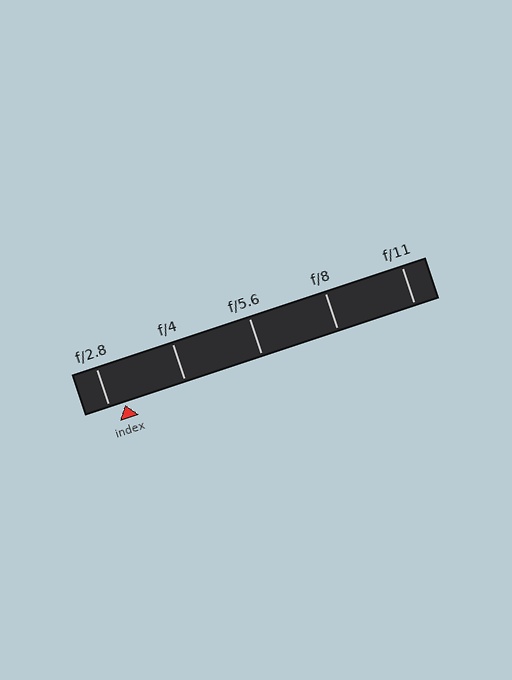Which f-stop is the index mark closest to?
The index mark is closest to f/2.8.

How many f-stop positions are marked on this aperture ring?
There are 5 f-stop positions marked.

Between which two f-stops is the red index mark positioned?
The index mark is between f/2.8 and f/4.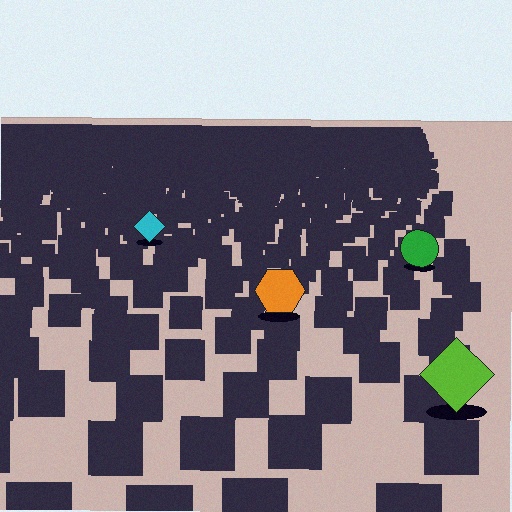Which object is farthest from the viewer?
The cyan diamond is farthest from the viewer. It appears smaller and the ground texture around it is denser.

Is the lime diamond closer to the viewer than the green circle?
Yes. The lime diamond is closer — you can tell from the texture gradient: the ground texture is coarser near it.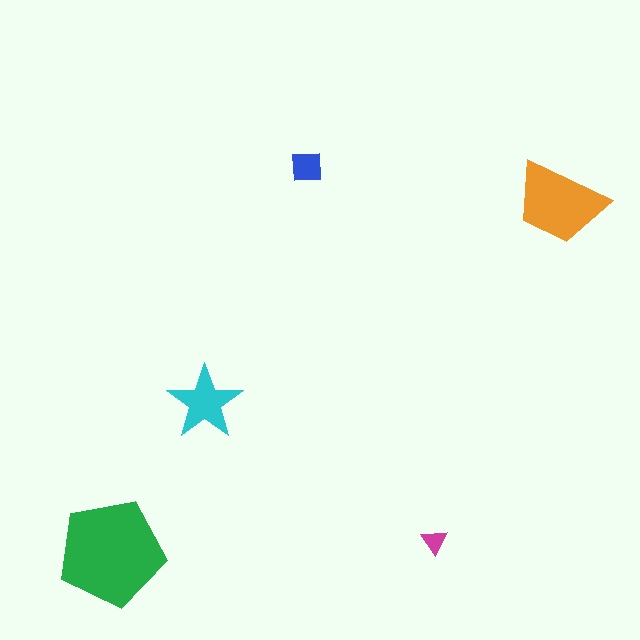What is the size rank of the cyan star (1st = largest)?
3rd.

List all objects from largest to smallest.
The green pentagon, the orange trapezoid, the cyan star, the blue square, the magenta triangle.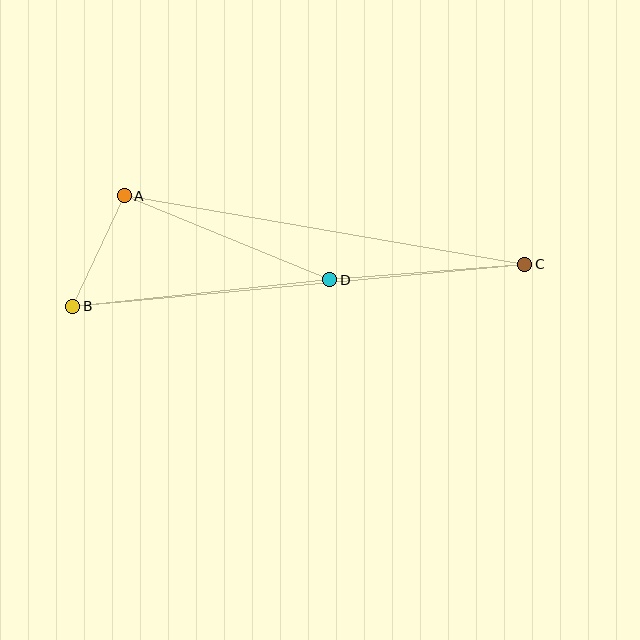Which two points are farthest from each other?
Points B and C are farthest from each other.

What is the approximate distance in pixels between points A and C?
The distance between A and C is approximately 406 pixels.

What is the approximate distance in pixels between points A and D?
The distance between A and D is approximately 222 pixels.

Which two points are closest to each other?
Points A and B are closest to each other.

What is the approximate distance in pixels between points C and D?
The distance between C and D is approximately 196 pixels.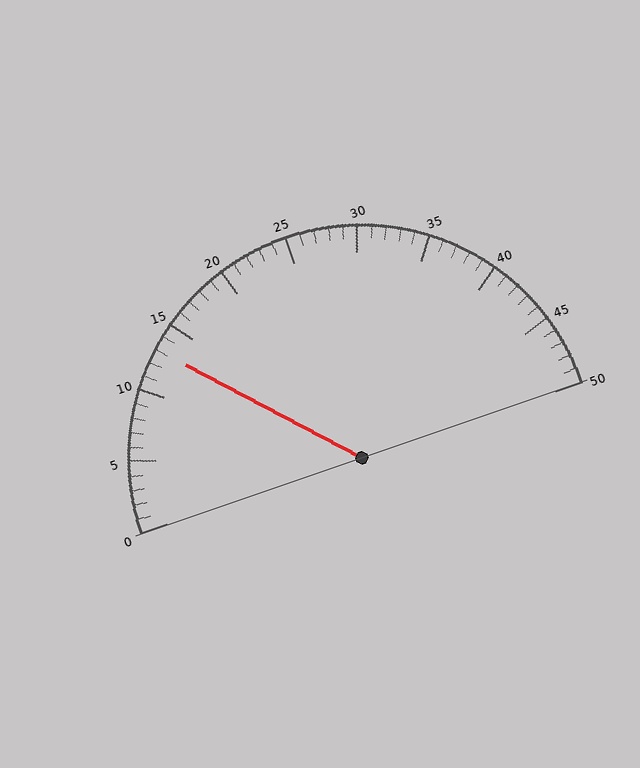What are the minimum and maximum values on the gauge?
The gauge ranges from 0 to 50.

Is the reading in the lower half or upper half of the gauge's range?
The reading is in the lower half of the range (0 to 50).